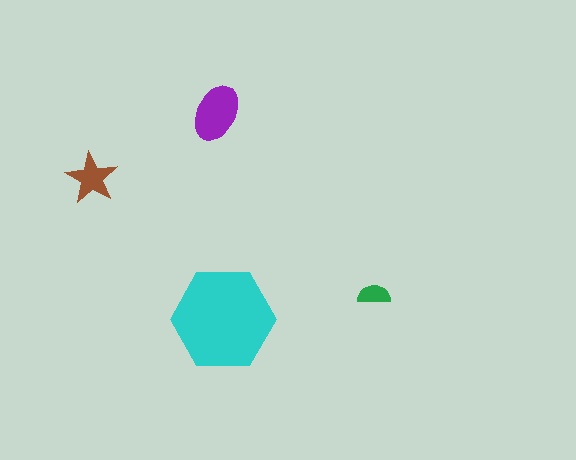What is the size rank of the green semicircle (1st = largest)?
4th.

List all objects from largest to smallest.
The cyan hexagon, the purple ellipse, the brown star, the green semicircle.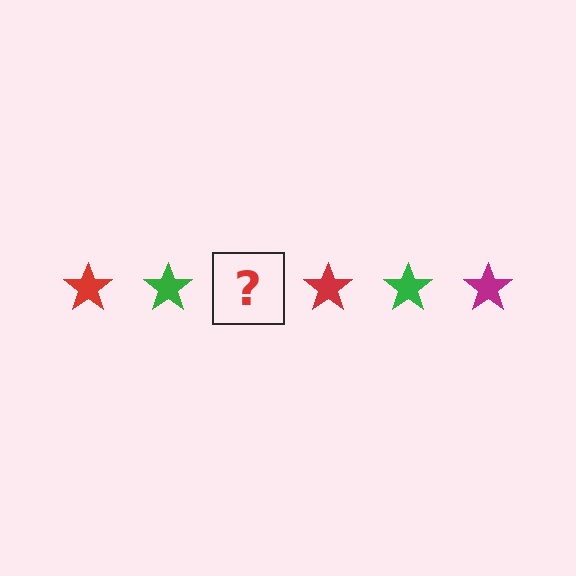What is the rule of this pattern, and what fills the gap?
The rule is that the pattern cycles through red, green, magenta stars. The gap should be filled with a magenta star.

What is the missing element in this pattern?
The missing element is a magenta star.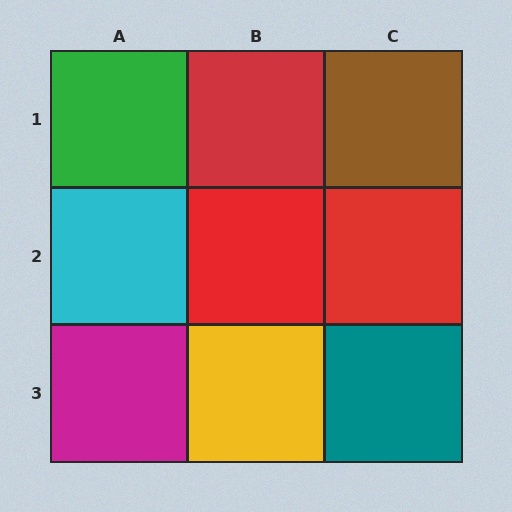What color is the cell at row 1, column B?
Red.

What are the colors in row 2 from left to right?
Cyan, red, red.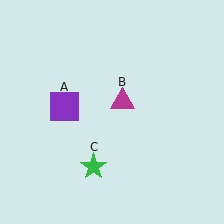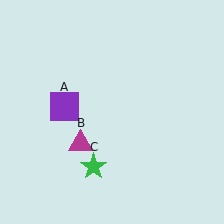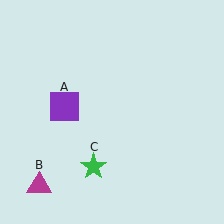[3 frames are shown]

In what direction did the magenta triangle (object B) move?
The magenta triangle (object B) moved down and to the left.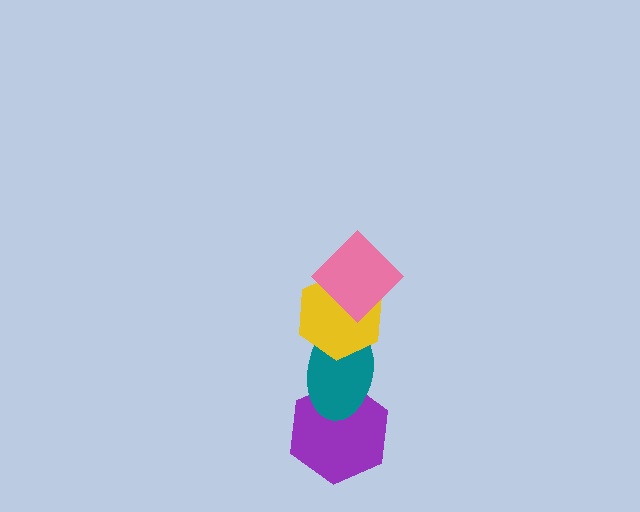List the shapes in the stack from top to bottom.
From top to bottom: the pink diamond, the yellow hexagon, the teal ellipse, the purple hexagon.